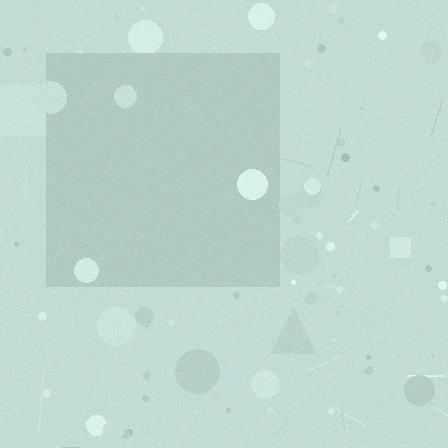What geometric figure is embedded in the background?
A square is embedded in the background.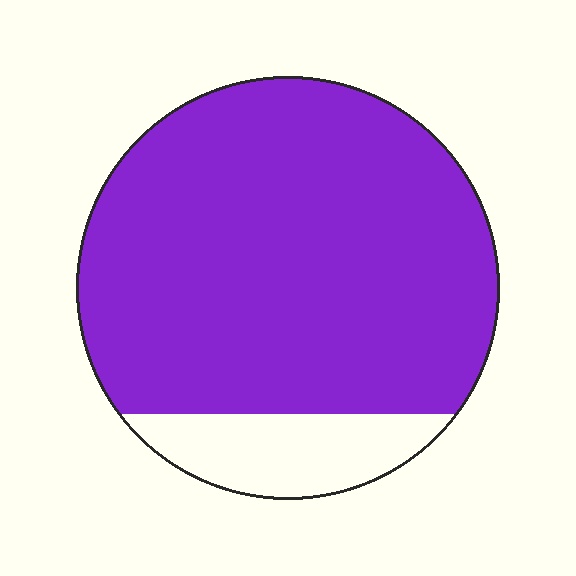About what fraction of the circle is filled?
About seven eighths (7/8).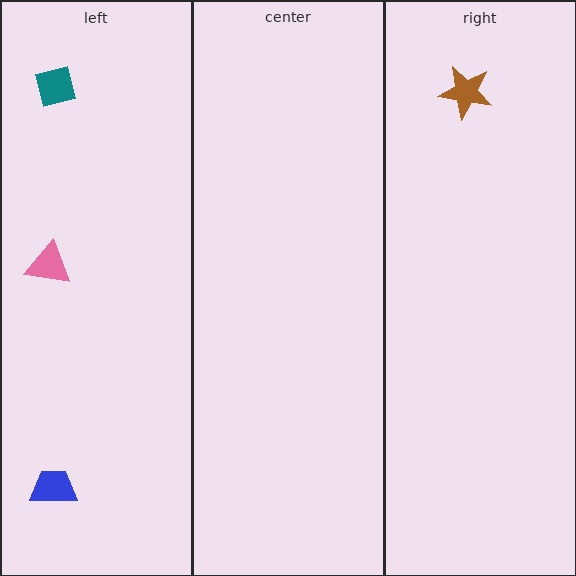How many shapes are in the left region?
3.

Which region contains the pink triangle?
The left region.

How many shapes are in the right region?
1.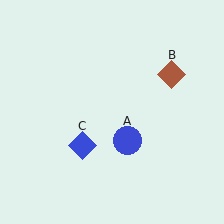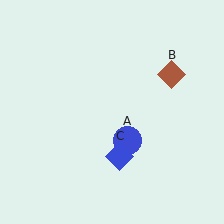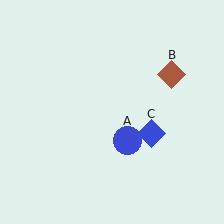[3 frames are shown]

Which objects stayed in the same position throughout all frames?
Blue circle (object A) and brown diamond (object B) remained stationary.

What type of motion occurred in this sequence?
The blue diamond (object C) rotated counterclockwise around the center of the scene.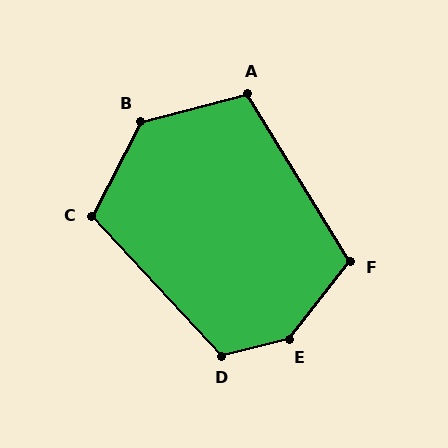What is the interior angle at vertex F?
Approximately 110 degrees (obtuse).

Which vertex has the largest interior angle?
E, at approximately 143 degrees.